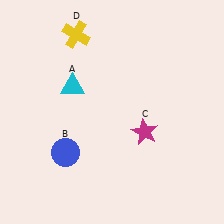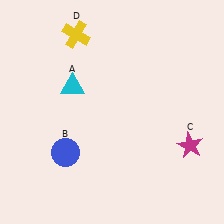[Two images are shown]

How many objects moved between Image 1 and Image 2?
1 object moved between the two images.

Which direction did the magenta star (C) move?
The magenta star (C) moved right.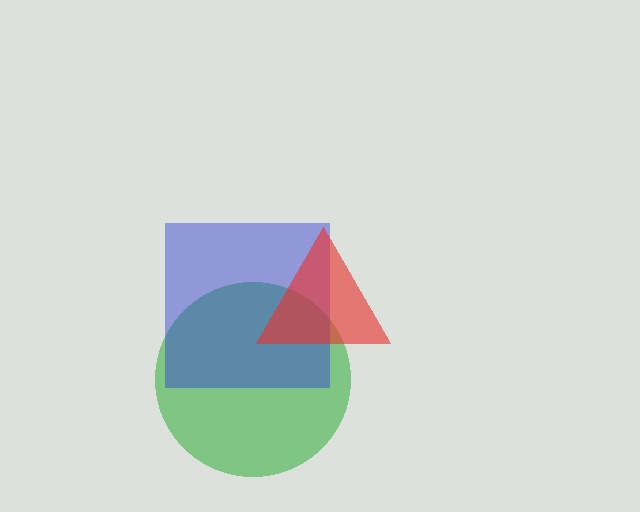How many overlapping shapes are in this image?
There are 3 overlapping shapes in the image.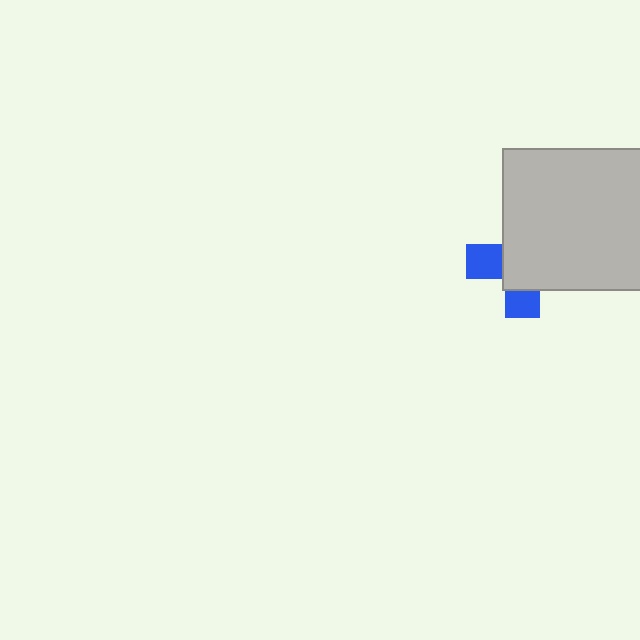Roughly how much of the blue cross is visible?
A small part of it is visible (roughly 33%).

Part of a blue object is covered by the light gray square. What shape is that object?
It is a cross.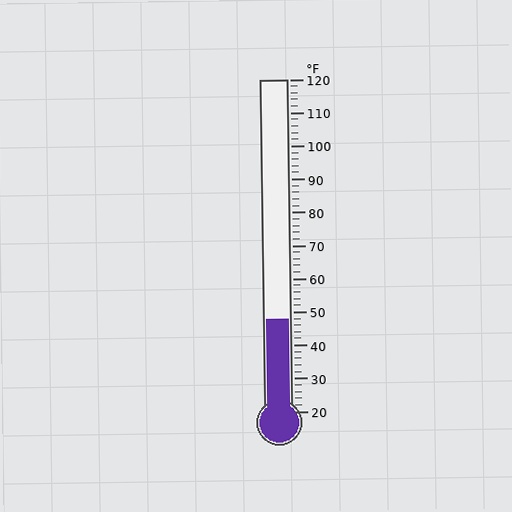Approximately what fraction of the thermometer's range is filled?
The thermometer is filled to approximately 30% of its range.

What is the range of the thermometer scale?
The thermometer scale ranges from 20°F to 120°F.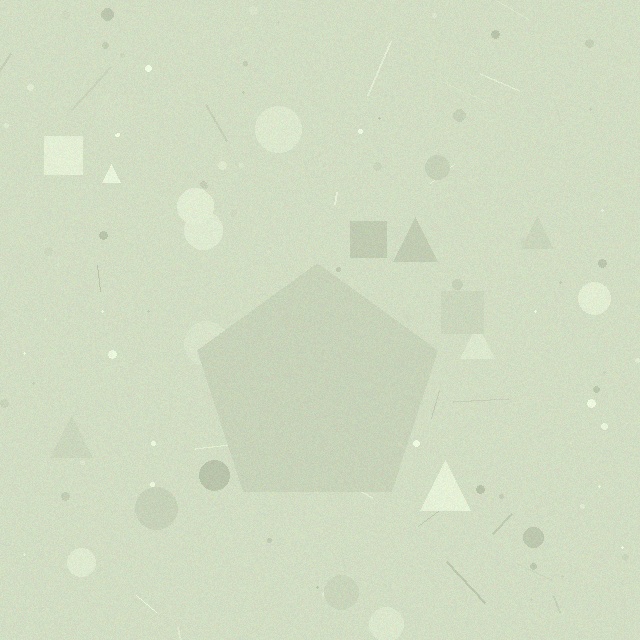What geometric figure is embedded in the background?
A pentagon is embedded in the background.